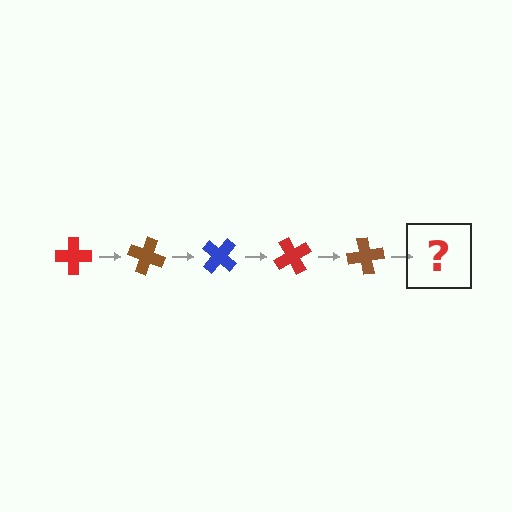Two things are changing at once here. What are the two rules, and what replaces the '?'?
The two rules are that it rotates 20 degrees each step and the color cycles through red, brown, and blue. The '?' should be a blue cross, rotated 100 degrees from the start.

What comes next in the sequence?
The next element should be a blue cross, rotated 100 degrees from the start.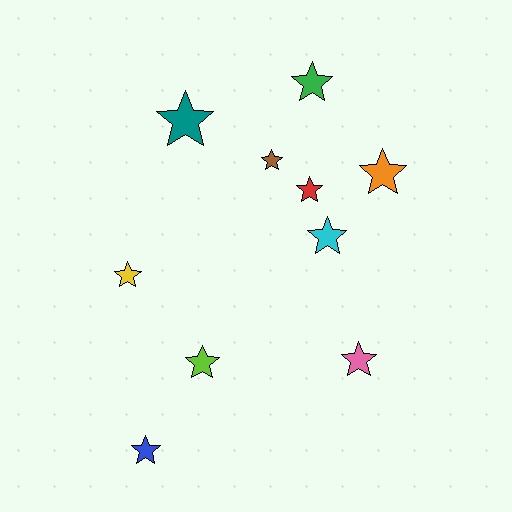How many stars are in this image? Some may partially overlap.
There are 10 stars.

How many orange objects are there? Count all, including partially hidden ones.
There is 1 orange object.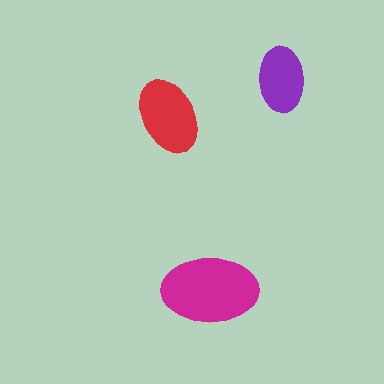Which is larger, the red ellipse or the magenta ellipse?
The magenta one.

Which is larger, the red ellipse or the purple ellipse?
The red one.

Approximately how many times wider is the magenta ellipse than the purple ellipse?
About 1.5 times wider.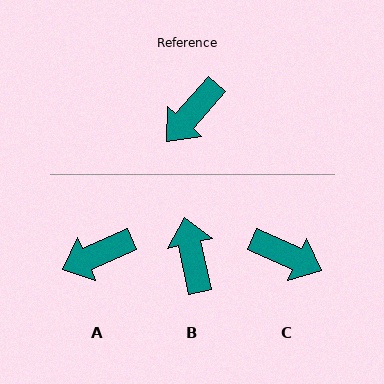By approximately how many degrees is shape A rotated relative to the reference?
Approximately 26 degrees clockwise.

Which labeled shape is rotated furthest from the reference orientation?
B, about 127 degrees away.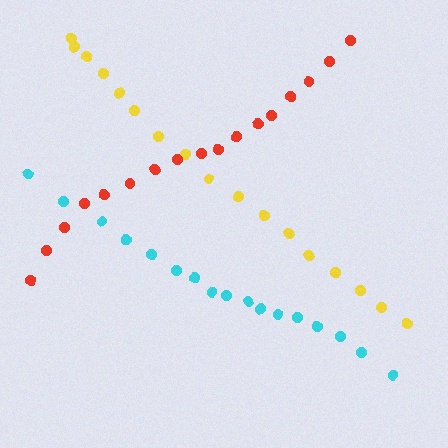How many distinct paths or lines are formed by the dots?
There are 3 distinct paths.